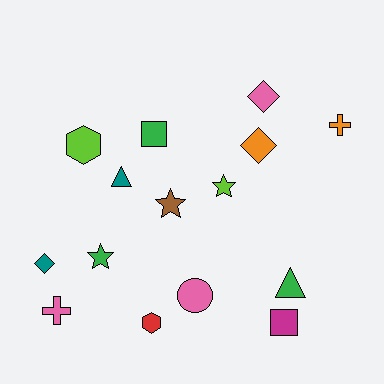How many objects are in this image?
There are 15 objects.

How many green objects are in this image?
There are 3 green objects.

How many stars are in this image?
There are 3 stars.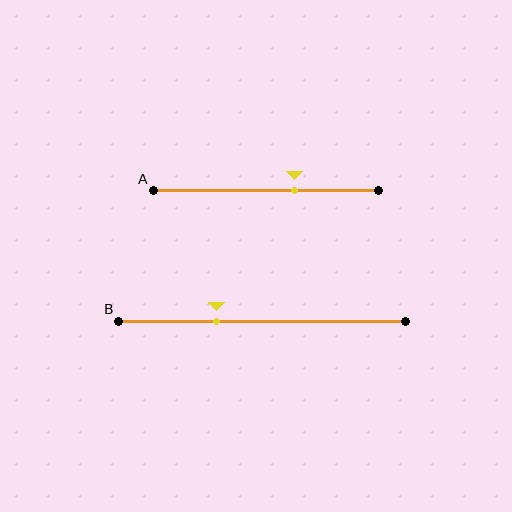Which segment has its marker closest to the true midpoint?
Segment A has its marker closest to the true midpoint.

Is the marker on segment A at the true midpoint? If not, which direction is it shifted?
No, the marker on segment A is shifted to the right by about 13% of the segment length.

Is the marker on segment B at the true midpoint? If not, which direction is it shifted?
No, the marker on segment B is shifted to the left by about 16% of the segment length.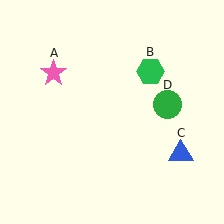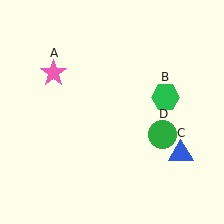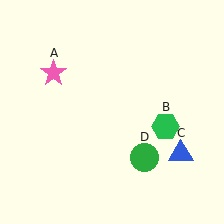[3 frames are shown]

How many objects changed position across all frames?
2 objects changed position: green hexagon (object B), green circle (object D).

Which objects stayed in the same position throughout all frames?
Pink star (object A) and blue triangle (object C) remained stationary.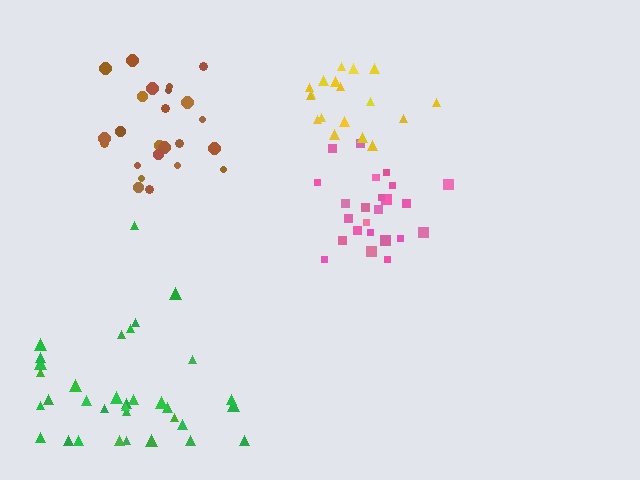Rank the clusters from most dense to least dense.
pink, yellow, brown, green.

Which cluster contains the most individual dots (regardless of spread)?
Green (34).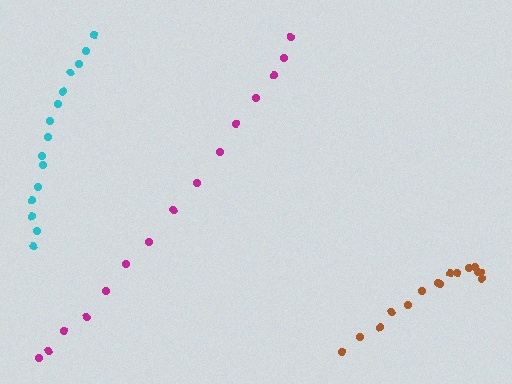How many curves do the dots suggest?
There are 3 distinct paths.